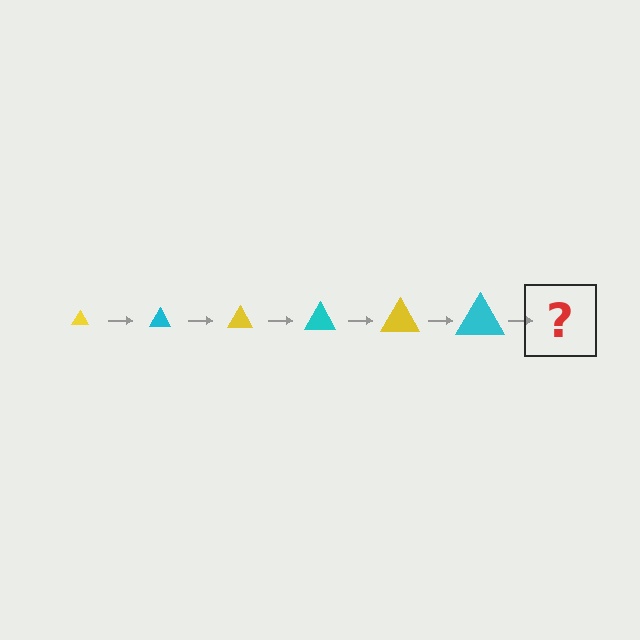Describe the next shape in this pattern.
It should be a yellow triangle, larger than the previous one.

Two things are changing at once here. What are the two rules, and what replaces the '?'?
The two rules are that the triangle grows larger each step and the color cycles through yellow and cyan. The '?' should be a yellow triangle, larger than the previous one.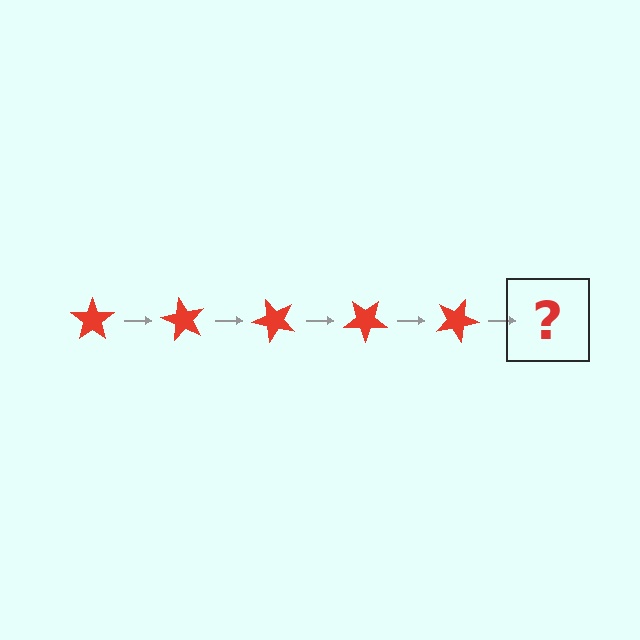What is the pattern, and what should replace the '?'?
The pattern is that the star rotates 60 degrees each step. The '?' should be a red star rotated 300 degrees.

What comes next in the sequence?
The next element should be a red star rotated 300 degrees.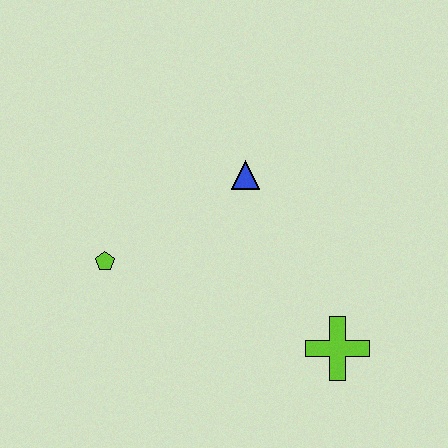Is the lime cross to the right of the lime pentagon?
Yes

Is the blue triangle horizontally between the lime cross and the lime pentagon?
Yes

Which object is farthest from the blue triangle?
The lime cross is farthest from the blue triangle.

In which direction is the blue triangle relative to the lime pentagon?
The blue triangle is to the right of the lime pentagon.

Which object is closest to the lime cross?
The blue triangle is closest to the lime cross.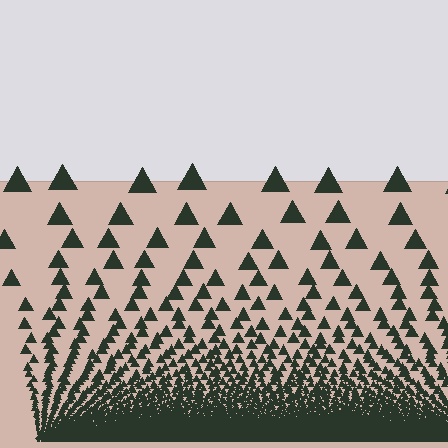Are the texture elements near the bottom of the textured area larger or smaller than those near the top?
Smaller. The gradient is inverted — elements near the bottom are smaller and denser.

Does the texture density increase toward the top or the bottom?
Density increases toward the bottom.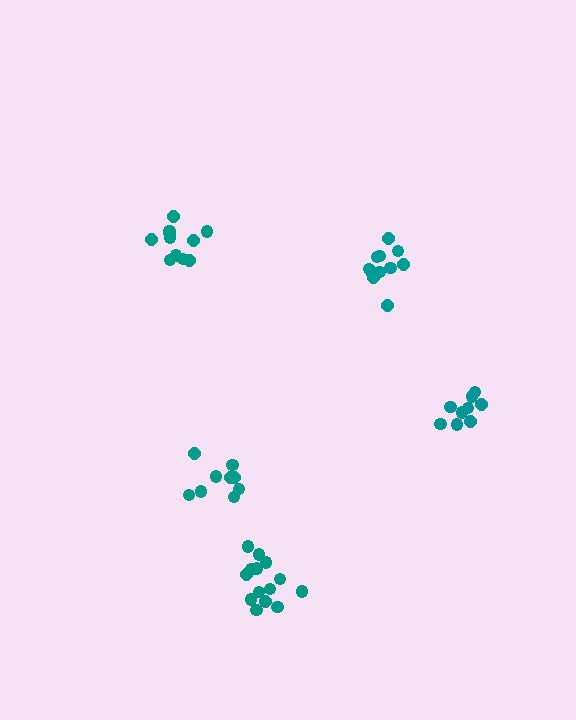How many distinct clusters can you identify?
There are 5 distinct clusters.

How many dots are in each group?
Group 1: 11 dots, Group 2: 14 dots, Group 3: 11 dots, Group 4: 9 dots, Group 5: 9 dots (54 total).